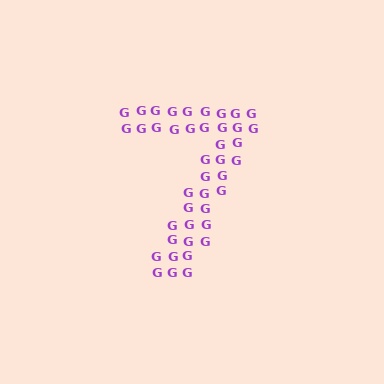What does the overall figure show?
The overall figure shows the digit 7.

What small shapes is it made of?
It is made of small letter G's.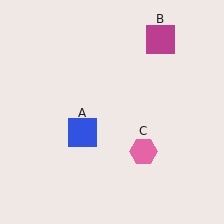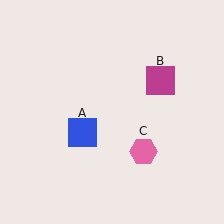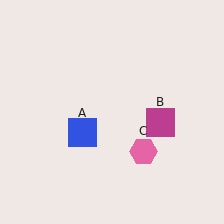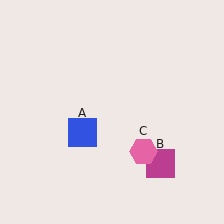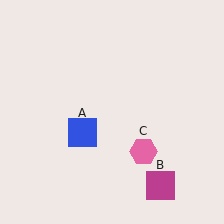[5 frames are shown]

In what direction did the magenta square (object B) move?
The magenta square (object B) moved down.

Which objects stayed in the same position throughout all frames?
Blue square (object A) and pink hexagon (object C) remained stationary.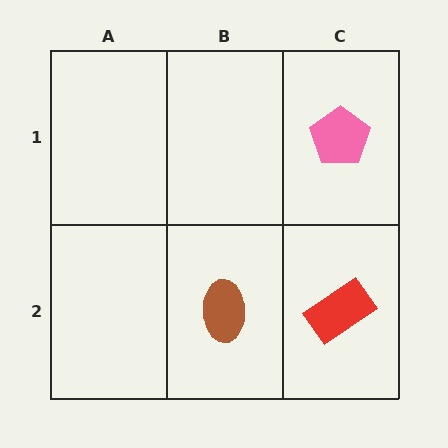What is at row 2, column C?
A red rectangle.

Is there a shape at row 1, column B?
No, that cell is empty.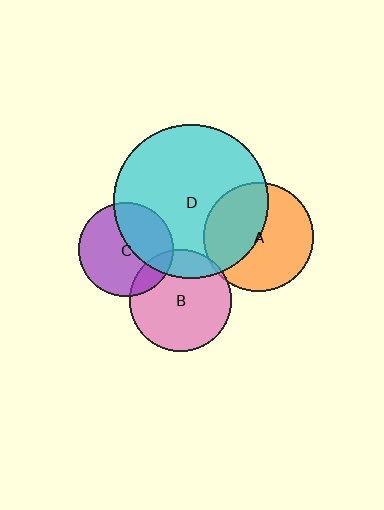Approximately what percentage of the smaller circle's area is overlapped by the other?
Approximately 15%.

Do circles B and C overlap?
Yes.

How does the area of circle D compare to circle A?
Approximately 2.0 times.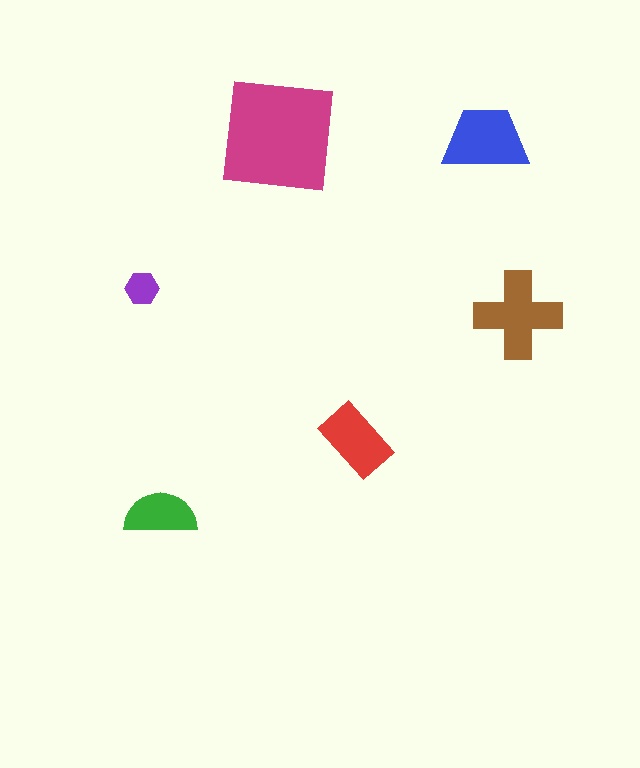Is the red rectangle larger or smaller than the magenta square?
Smaller.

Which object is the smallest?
The purple hexagon.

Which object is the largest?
The magenta square.